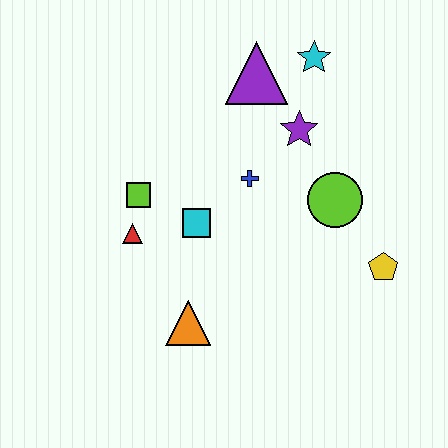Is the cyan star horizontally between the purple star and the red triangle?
No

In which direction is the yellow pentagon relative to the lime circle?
The yellow pentagon is below the lime circle.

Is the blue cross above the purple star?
No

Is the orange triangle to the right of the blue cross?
No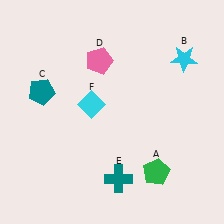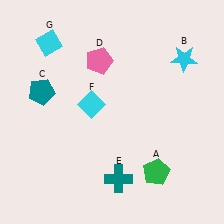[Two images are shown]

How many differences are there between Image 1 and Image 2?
There is 1 difference between the two images.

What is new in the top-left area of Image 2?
A cyan diamond (G) was added in the top-left area of Image 2.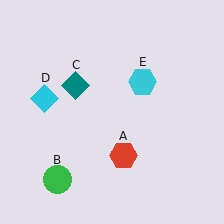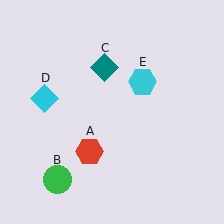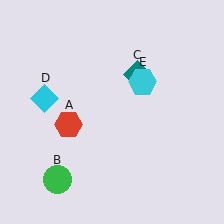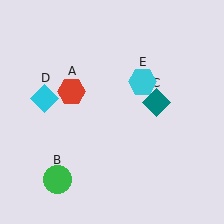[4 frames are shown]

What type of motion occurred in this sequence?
The red hexagon (object A), teal diamond (object C) rotated clockwise around the center of the scene.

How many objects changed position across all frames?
2 objects changed position: red hexagon (object A), teal diamond (object C).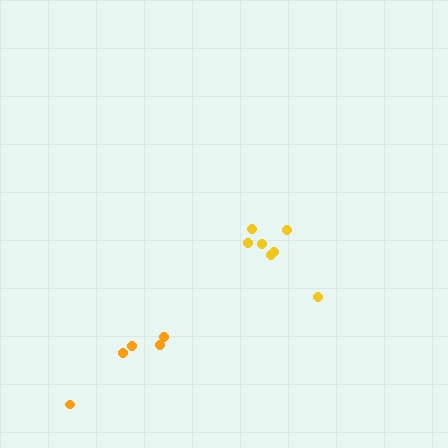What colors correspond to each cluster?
The clusters are colored: orange, yellow.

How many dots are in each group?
Group 1: 5 dots, Group 2: 7 dots (12 total).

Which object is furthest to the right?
The yellow cluster is rightmost.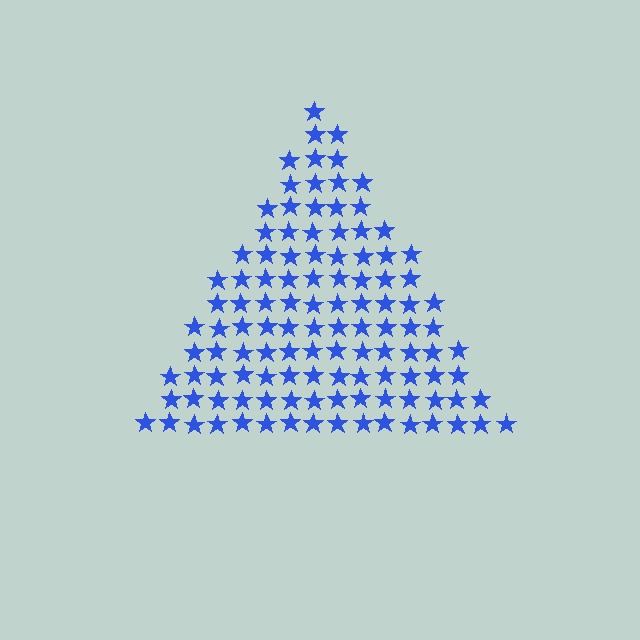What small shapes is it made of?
It is made of small stars.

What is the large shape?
The large shape is a triangle.